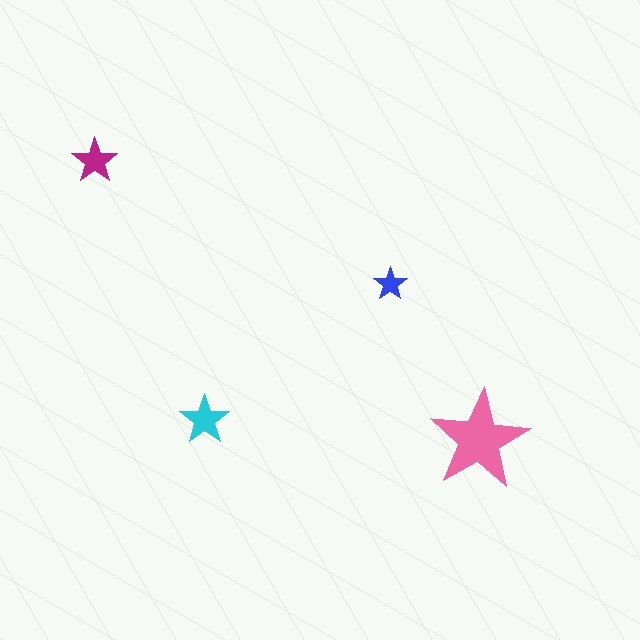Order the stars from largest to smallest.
the pink one, the cyan one, the magenta one, the blue one.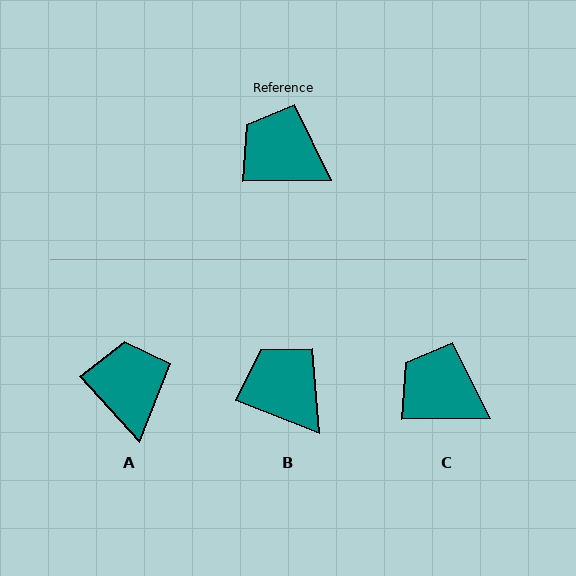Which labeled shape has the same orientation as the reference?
C.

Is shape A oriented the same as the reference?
No, it is off by about 48 degrees.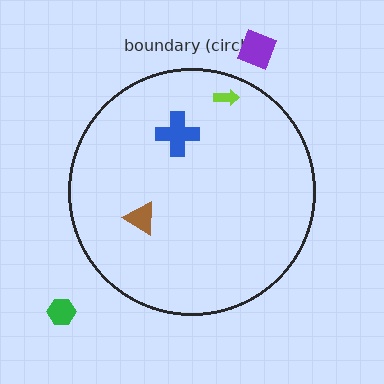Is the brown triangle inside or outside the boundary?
Inside.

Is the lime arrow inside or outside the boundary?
Inside.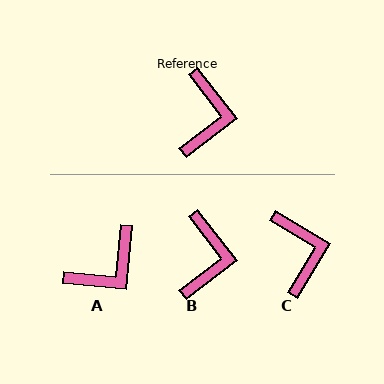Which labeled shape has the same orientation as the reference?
B.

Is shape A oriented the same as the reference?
No, it is off by about 43 degrees.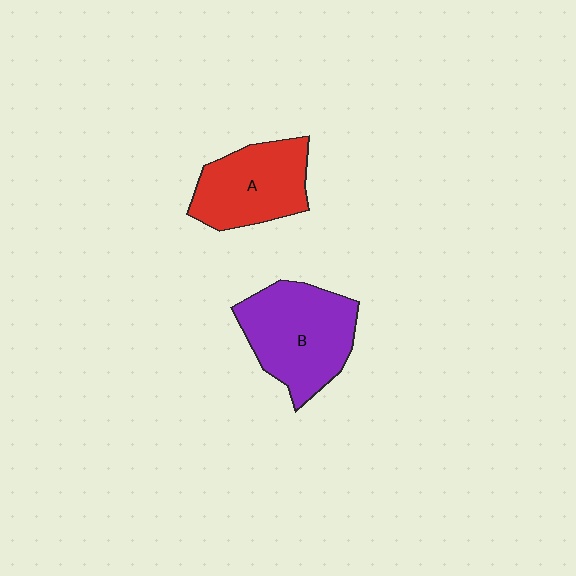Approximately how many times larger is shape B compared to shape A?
Approximately 1.2 times.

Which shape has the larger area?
Shape B (purple).